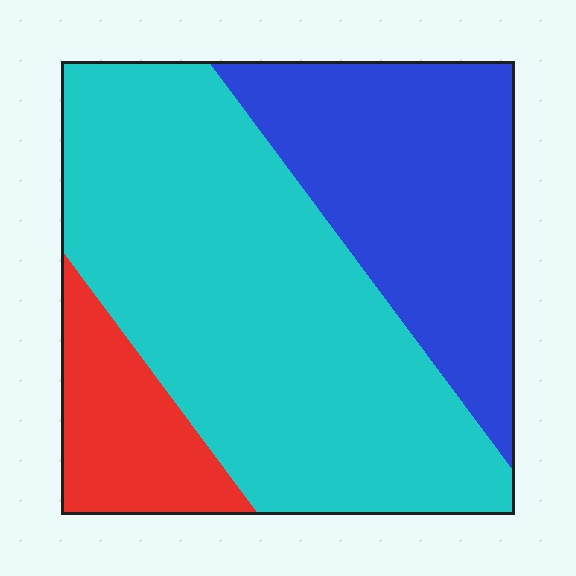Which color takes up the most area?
Cyan, at roughly 55%.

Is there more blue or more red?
Blue.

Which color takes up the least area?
Red, at roughly 15%.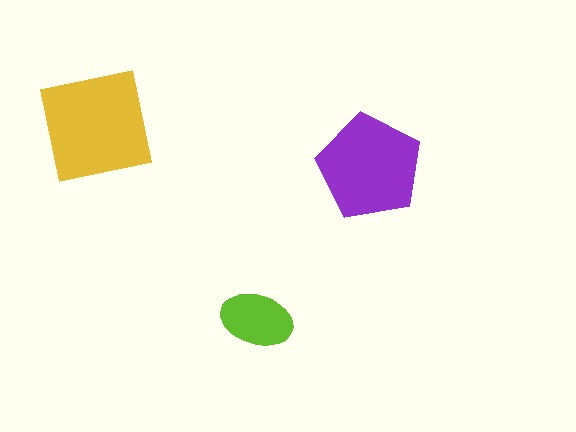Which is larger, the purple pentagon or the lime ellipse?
The purple pentagon.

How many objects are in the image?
There are 3 objects in the image.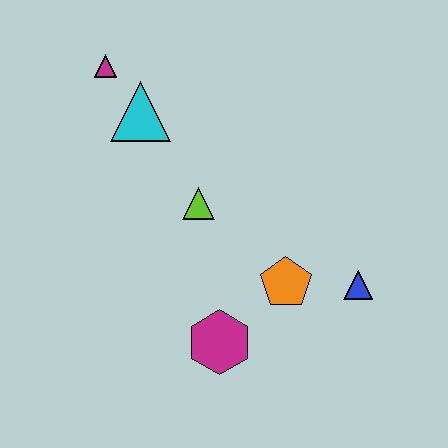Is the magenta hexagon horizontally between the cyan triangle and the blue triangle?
Yes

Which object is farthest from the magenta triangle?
The blue triangle is farthest from the magenta triangle.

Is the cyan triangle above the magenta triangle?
No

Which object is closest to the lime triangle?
The cyan triangle is closest to the lime triangle.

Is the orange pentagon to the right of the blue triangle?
No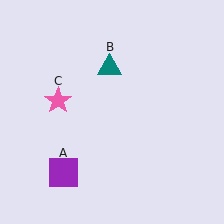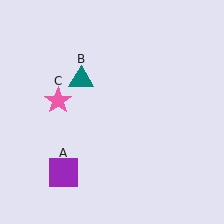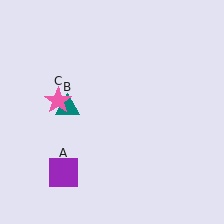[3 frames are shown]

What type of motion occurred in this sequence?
The teal triangle (object B) rotated counterclockwise around the center of the scene.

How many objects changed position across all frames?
1 object changed position: teal triangle (object B).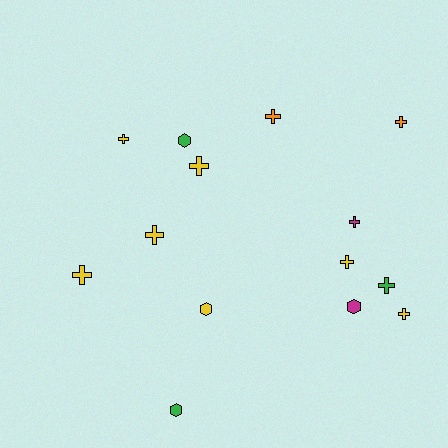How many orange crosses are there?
There are 2 orange crosses.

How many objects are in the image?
There are 14 objects.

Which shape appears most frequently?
Cross, with 10 objects.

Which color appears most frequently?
Yellow, with 7 objects.